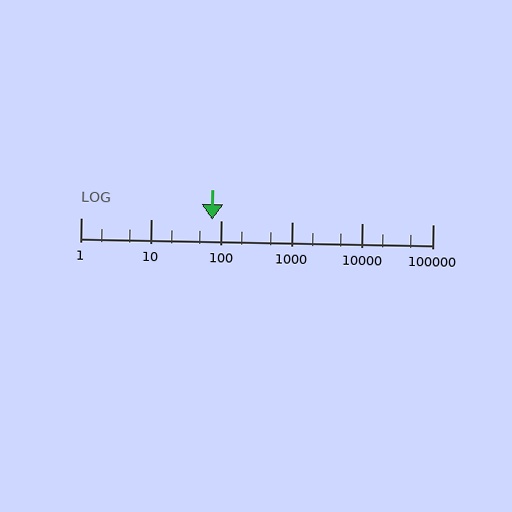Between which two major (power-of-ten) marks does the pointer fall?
The pointer is between 10 and 100.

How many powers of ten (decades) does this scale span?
The scale spans 5 decades, from 1 to 100000.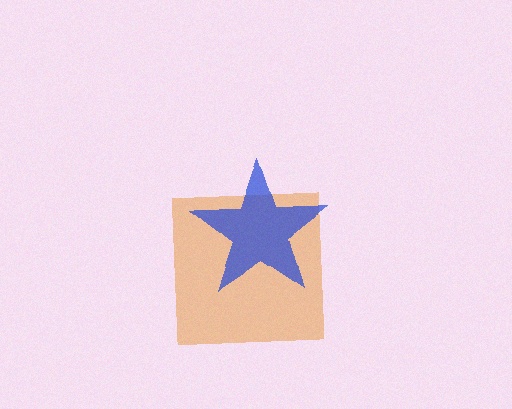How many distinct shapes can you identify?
There are 2 distinct shapes: an orange square, a blue star.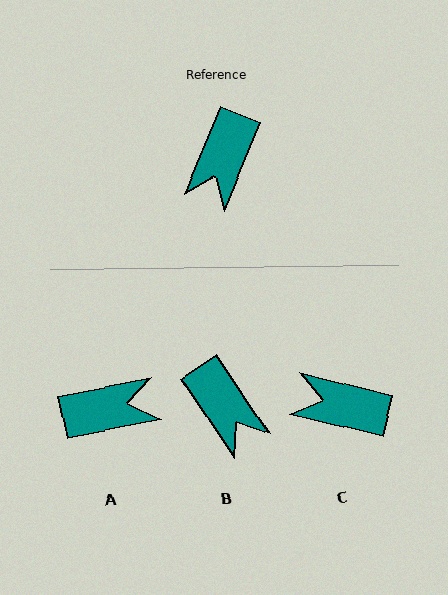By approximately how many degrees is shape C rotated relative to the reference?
Approximately 82 degrees clockwise.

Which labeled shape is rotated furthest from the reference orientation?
A, about 123 degrees away.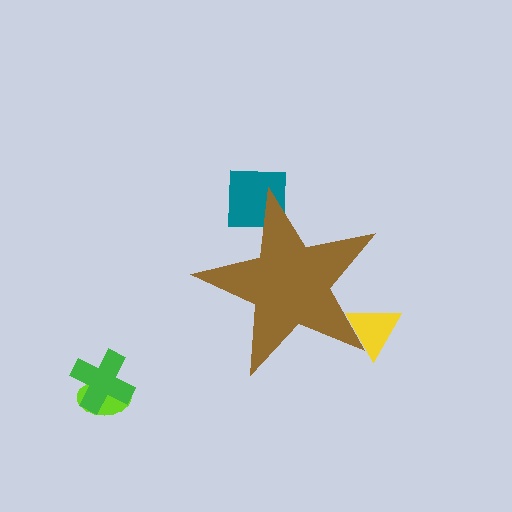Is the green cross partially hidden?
No, the green cross is fully visible.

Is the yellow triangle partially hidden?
Yes, the yellow triangle is partially hidden behind the brown star.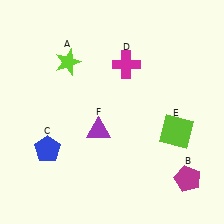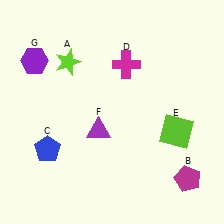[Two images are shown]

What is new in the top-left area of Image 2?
A purple hexagon (G) was added in the top-left area of Image 2.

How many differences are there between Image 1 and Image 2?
There is 1 difference between the two images.